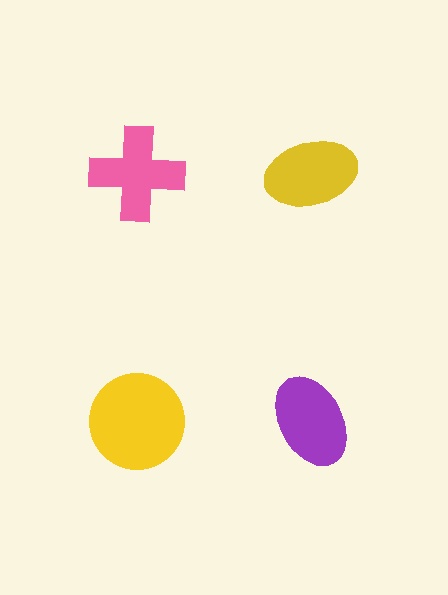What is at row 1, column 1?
A pink cross.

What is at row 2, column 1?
A yellow circle.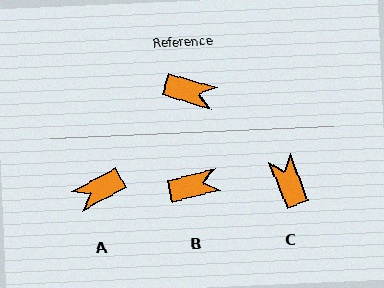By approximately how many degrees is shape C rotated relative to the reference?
Approximately 128 degrees counter-clockwise.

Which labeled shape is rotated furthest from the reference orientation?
A, about 135 degrees away.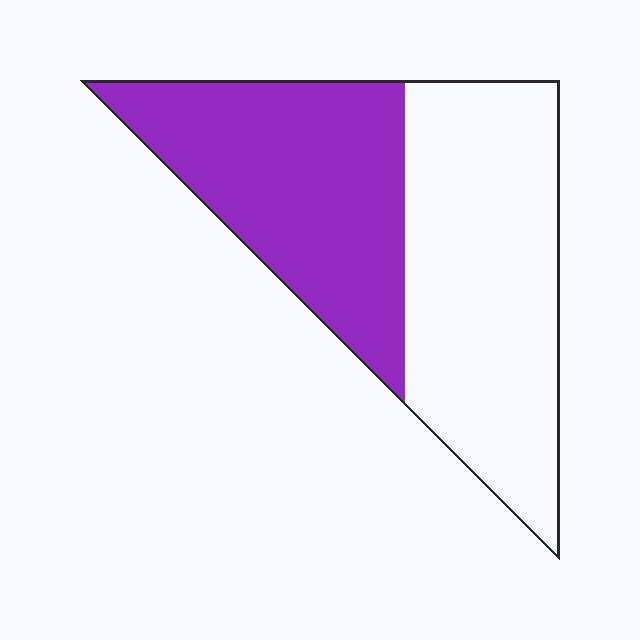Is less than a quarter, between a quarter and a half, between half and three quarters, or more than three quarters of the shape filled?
Between a quarter and a half.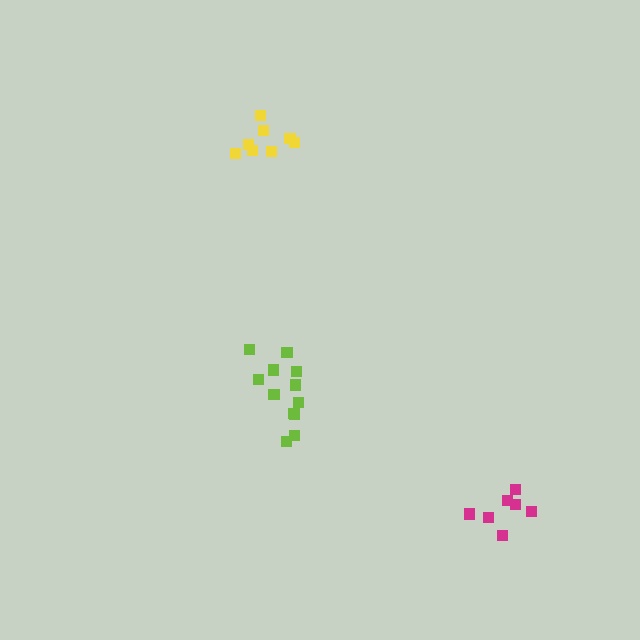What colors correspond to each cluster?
The clusters are colored: lime, yellow, magenta.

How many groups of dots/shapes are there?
There are 3 groups.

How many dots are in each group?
Group 1: 12 dots, Group 2: 9 dots, Group 3: 7 dots (28 total).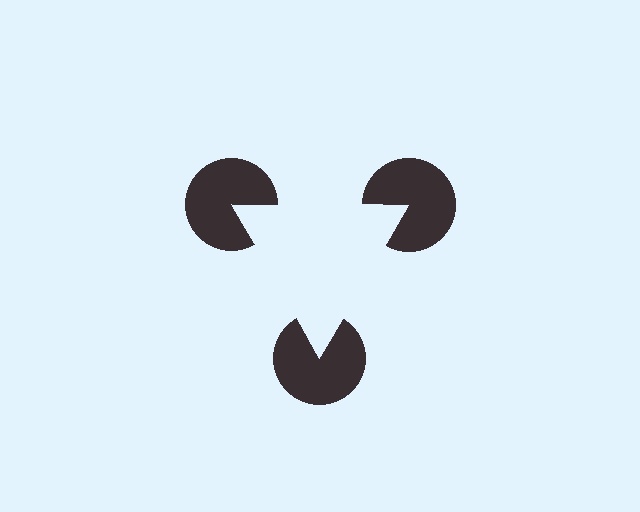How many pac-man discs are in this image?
There are 3 — one at each vertex of the illusory triangle.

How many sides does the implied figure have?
3 sides.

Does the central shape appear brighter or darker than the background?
It typically appears slightly brighter than the background, even though no actual brightness change is drawn.